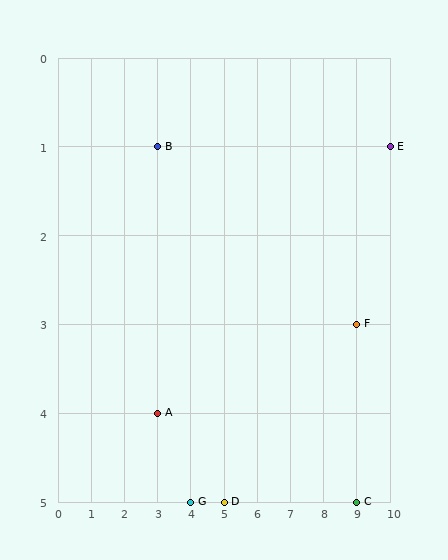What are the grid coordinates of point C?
Point C is at grid coordinates (9, 5).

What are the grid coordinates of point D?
Point D is at grid coordinates (5, 5).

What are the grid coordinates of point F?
Point F is at grid coordinates (9, 3).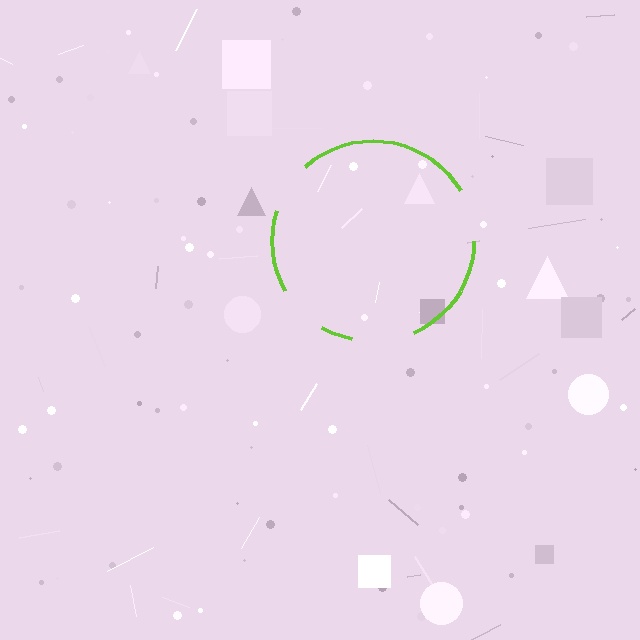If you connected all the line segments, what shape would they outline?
They would outline a circle.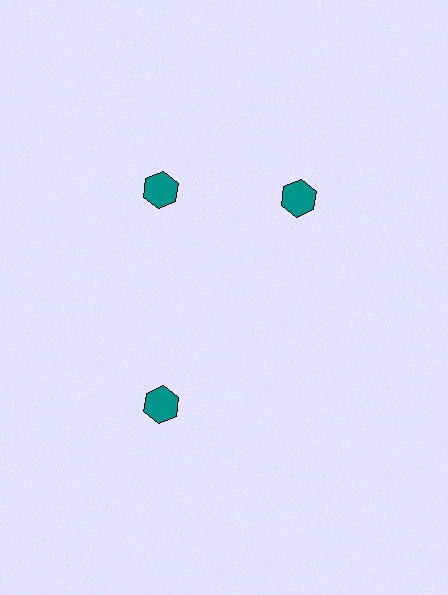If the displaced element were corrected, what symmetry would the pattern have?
It would have 3-fold rotational symmetry — the pattern would map onto itself every 120 degrees.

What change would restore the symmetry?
The symmetry would be restored by rotating it back into even spacing with its neighbors so that all 3 hexagons sit at equal angles and equal distance from the center.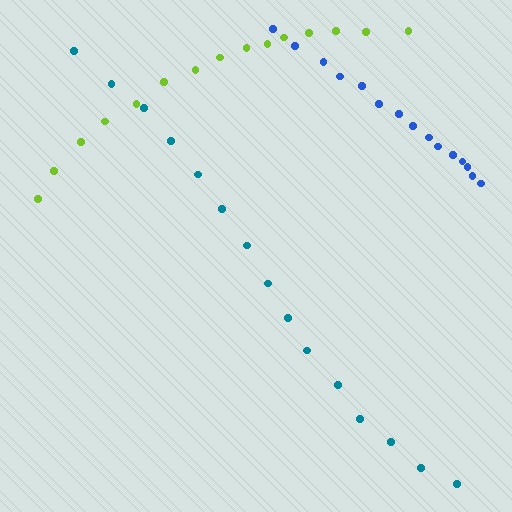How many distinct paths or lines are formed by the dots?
There are 3 distinct paths.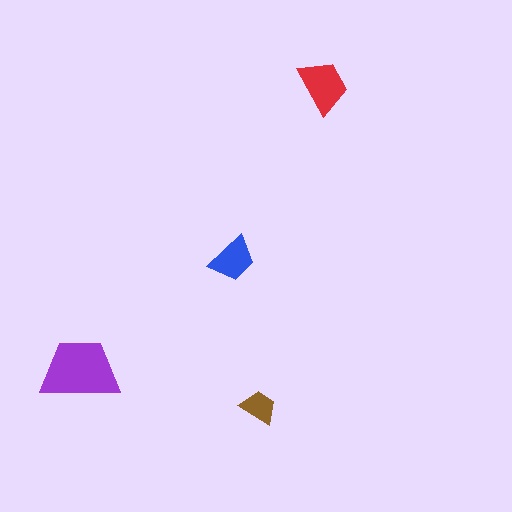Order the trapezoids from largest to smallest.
the purple one, the red one, the blue one, the brown one.